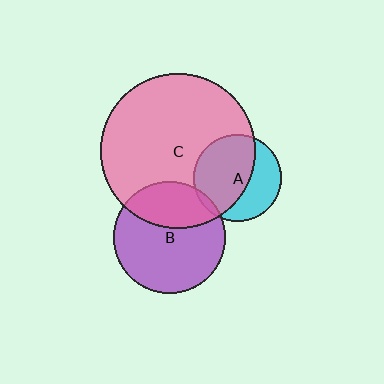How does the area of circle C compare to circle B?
Approximately 1.9 times.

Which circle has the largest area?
Circle C (pink).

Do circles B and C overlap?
Yes.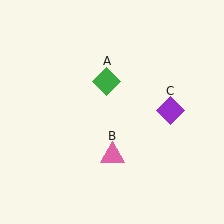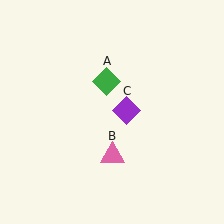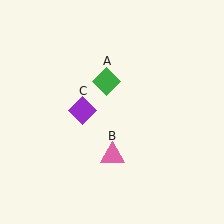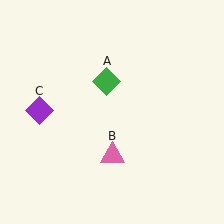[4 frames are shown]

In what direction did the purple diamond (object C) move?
The purple diamond (object C) moved left.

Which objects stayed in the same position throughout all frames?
Green diamond (object A) and pink triangle (object B) remained stationary.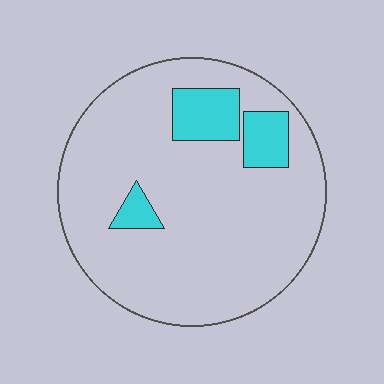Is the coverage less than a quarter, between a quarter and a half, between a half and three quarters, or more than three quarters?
Less than a quarter.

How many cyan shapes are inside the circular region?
3.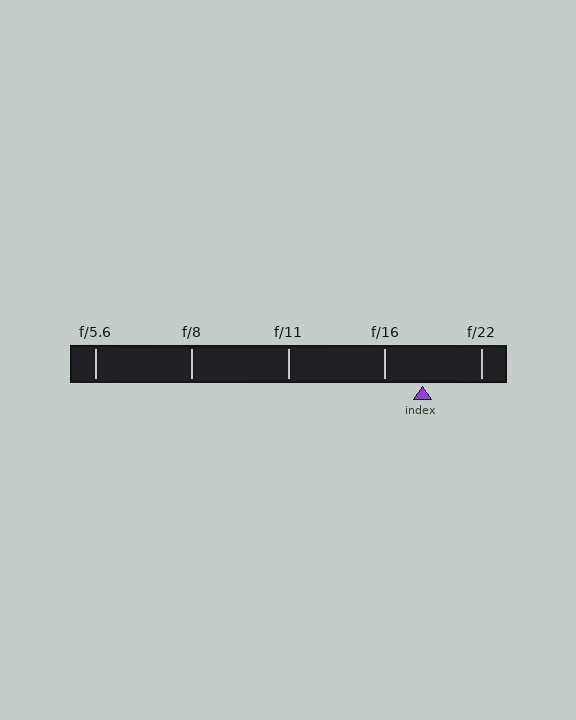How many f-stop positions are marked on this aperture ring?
There are 5 f-stop positions marked.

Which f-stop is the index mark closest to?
The index mark is closest to f/16.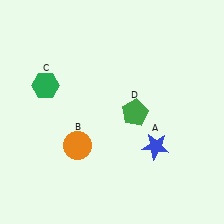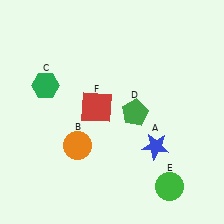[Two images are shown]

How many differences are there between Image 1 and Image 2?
There are 2 differences between the two images.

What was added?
A green circle (E), a red square (F) were added in Image 2.